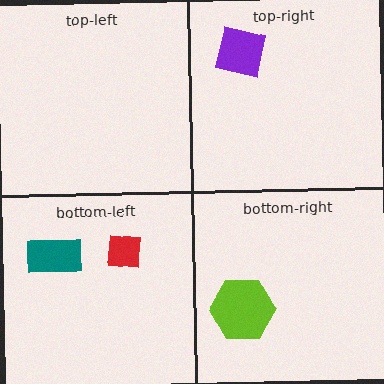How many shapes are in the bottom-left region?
2.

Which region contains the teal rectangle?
The bottom-left region.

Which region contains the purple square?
The top-right region.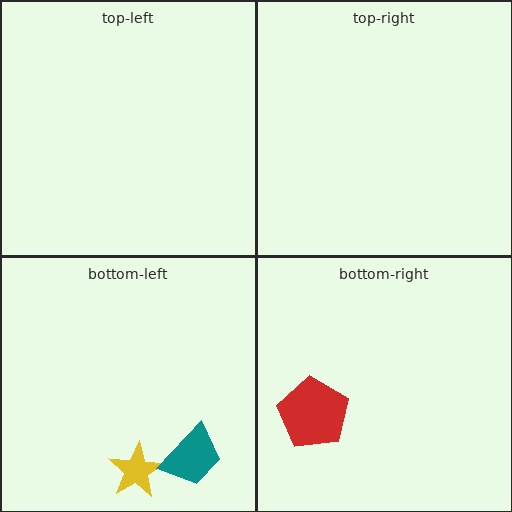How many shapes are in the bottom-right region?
1.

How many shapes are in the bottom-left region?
2.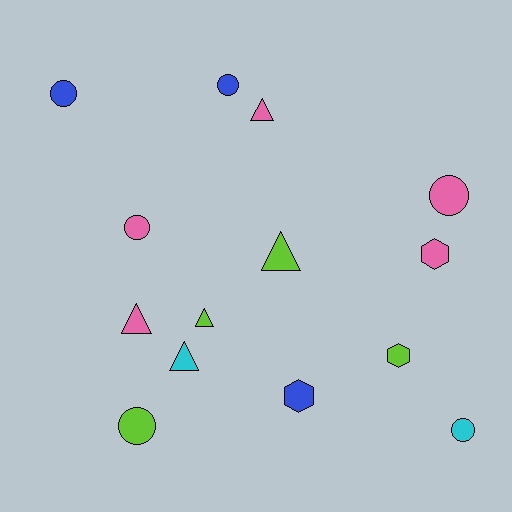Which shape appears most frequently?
Circle, with 6 objects.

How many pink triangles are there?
There are 2 pink triangles.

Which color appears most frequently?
Pink, with 5 objects.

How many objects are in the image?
There are 14 objects.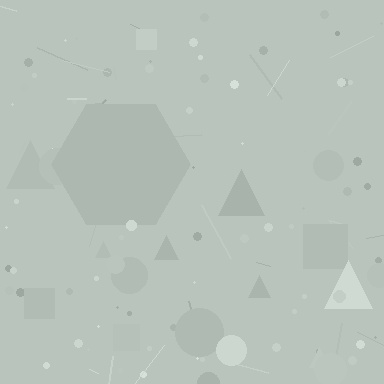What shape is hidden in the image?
A hexagon is hidden in the image.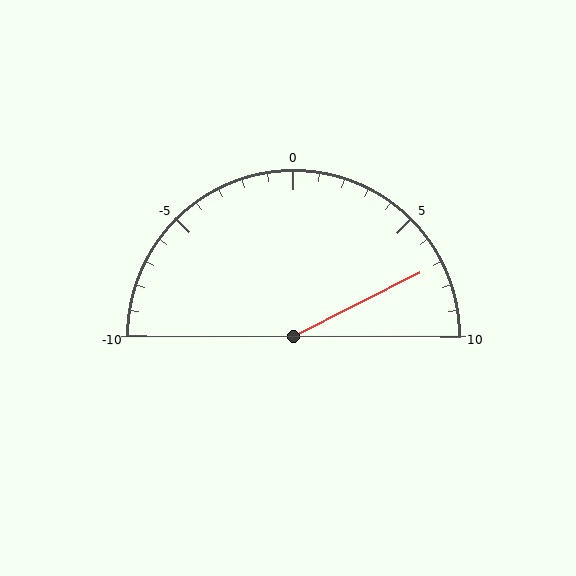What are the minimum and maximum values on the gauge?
The gauge ranges from -10 to 10.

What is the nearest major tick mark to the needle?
The nearest major tick mark is 5.